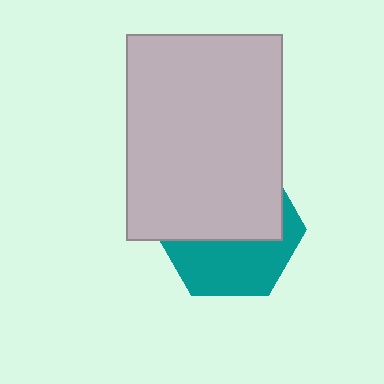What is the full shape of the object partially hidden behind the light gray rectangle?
The partially hidden object is a teal hexagon.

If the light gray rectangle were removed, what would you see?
You would see the complete teal hexagon.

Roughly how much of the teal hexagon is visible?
A small part of it is visible (roughly 43%).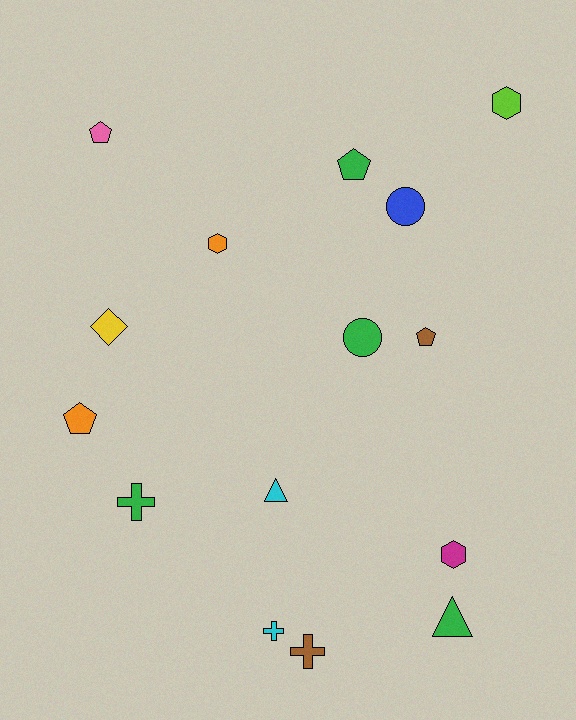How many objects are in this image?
There are 15 objects.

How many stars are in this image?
There are no stars.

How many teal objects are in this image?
There are no teal objects.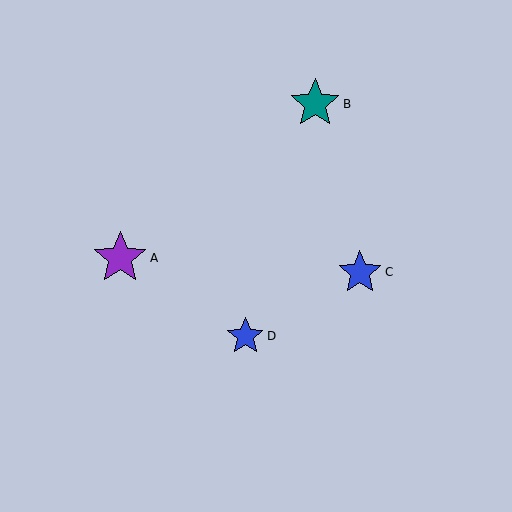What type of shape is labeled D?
Shape D is a blue star.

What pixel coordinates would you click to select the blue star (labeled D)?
Click at (245, 336) to select the blue star D.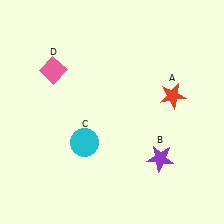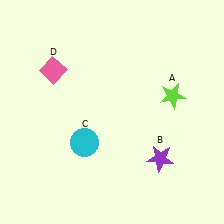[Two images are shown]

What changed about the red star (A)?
In Image 1, A is red. In Image 2, it changed to lime.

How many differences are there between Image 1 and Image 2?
There is 1 difference between the two images.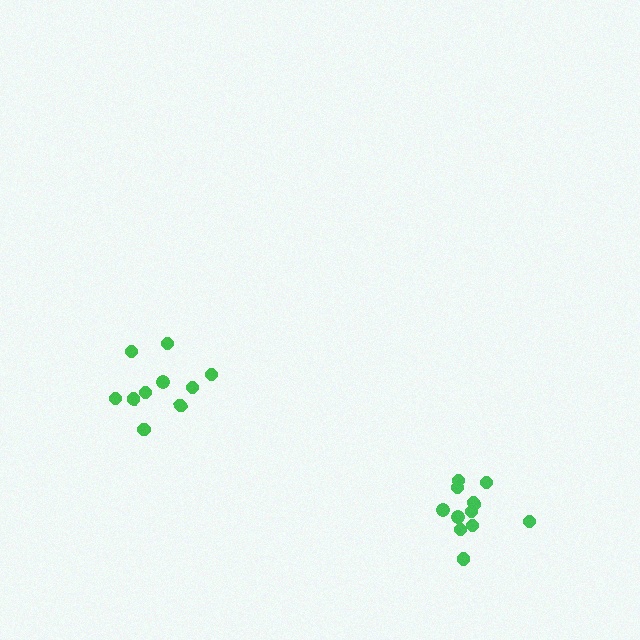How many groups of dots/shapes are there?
There are 2 groups.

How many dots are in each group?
Group 1: 10 dots, Group 2: 12 dots (22 total).